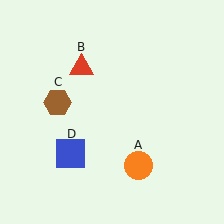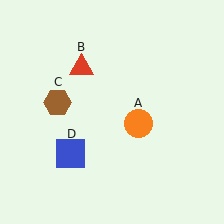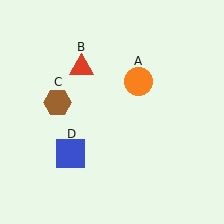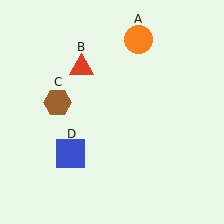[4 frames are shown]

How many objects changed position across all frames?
1 object changed position: orange circle (object A).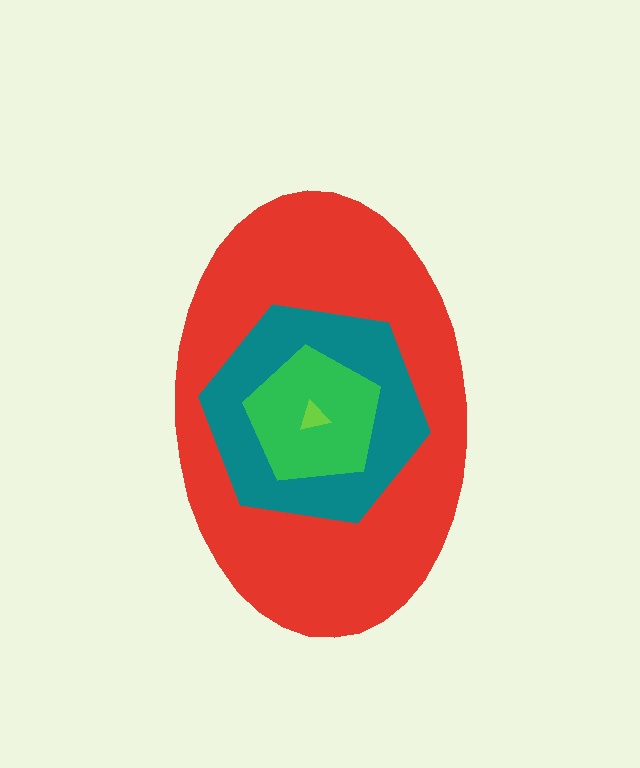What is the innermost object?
The lime triangle.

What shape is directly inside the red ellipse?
The teal hexagon.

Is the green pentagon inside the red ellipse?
Yes.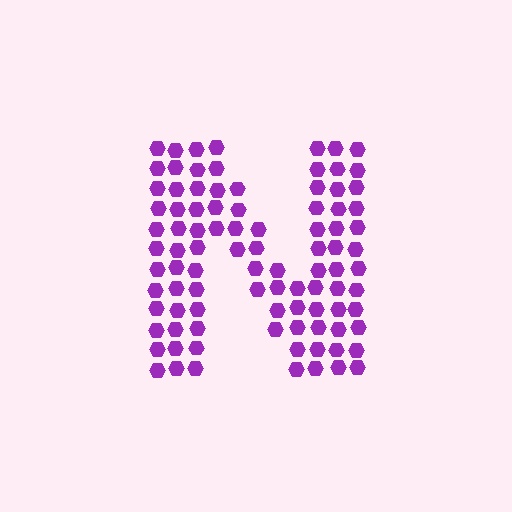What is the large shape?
The large shape is the letter N.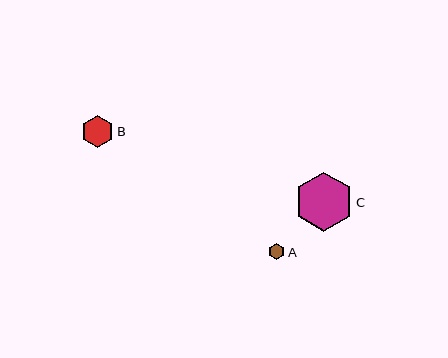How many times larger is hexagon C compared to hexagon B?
Hexagon C is approximately 1.8 times the size of hexagon B.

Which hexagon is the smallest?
Hexagon A is the smallest with a size of approximately 16 pixels.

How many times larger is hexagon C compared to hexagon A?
Hexagon C is approximately 3.6 times the size of hexagon A.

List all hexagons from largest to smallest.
From largest to smallest: C, B, A.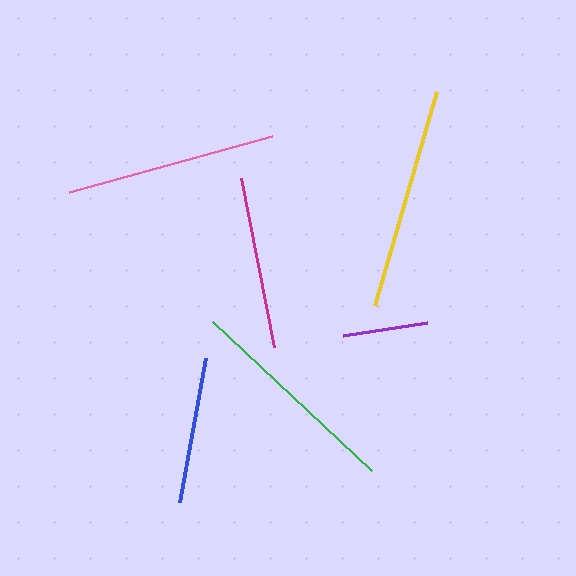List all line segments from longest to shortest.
From longest to shortest: yellow, green, pink, magenta, blue, purple.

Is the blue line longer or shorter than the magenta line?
The magenta line is longer than the blue line.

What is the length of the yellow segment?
The yellow segment is approximately 222 pixels long.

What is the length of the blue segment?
The blue segment is approximately 147 pixels long.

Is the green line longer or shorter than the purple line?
The green line is longer than the purple line.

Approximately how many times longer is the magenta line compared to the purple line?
The magenta line is approximately 2.0 times the length of the purple line.